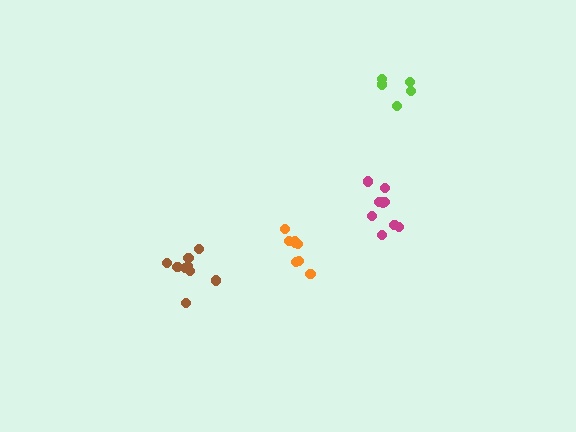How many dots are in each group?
Group 1: 8 dots, Group 2: 5 dots, Group 3: 9 dots, Group 4: 10 dots (32 total).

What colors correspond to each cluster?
The clusters are colored: orange, lime, brown, magenta.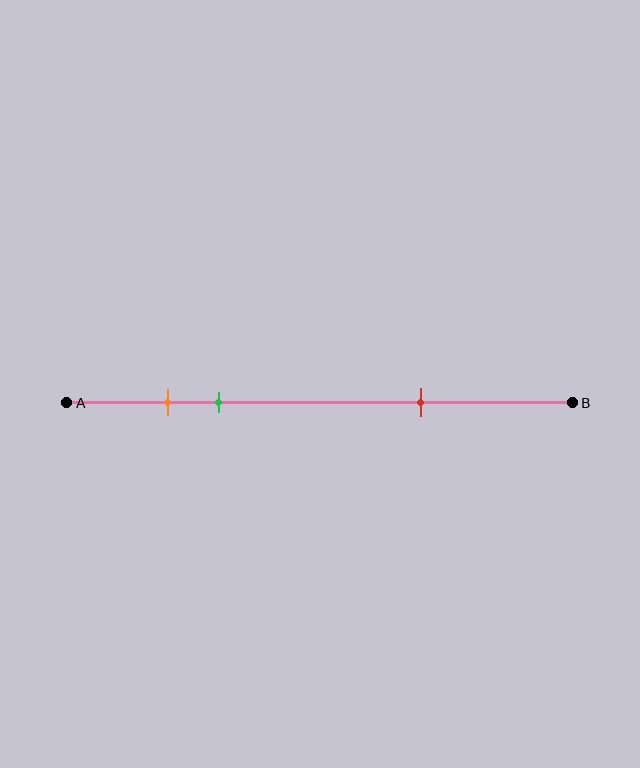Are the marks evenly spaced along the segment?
No, the marks are not evenly spaced.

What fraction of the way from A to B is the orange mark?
The orange mark is approximately 20% (0.2) of the way from A to B.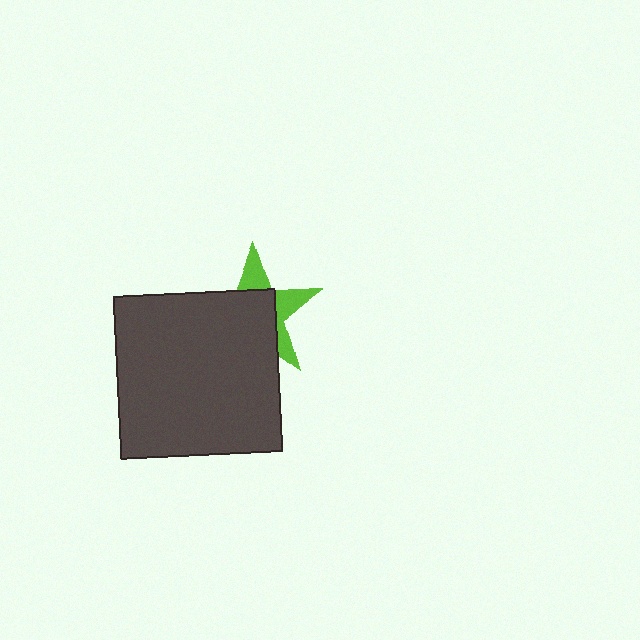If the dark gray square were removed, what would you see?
You would see the complete lime star.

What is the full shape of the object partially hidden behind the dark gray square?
The partially hidden object is a lime star.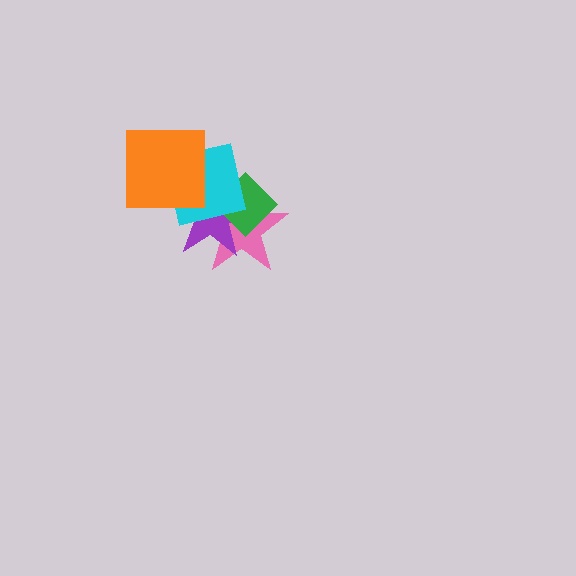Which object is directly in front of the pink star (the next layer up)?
The purple star is directly in front of the pink star.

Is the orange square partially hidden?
No, no other shape covers it.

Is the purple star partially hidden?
Yes, it is partially covered by another shape.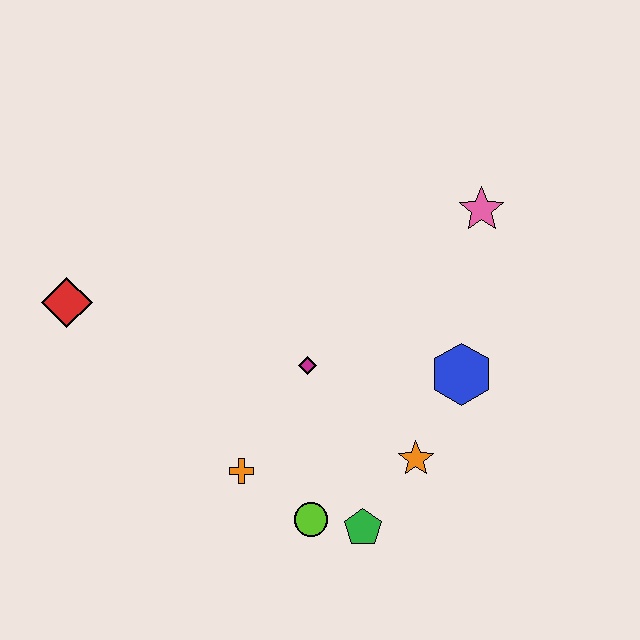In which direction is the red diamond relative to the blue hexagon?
The red diamond is to the left of the blue hexagon.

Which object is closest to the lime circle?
The green pentagon is closest to the lime circle.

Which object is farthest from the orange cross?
The pink star is farthest from the orange cross.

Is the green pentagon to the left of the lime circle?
No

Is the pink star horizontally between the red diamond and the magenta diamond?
No